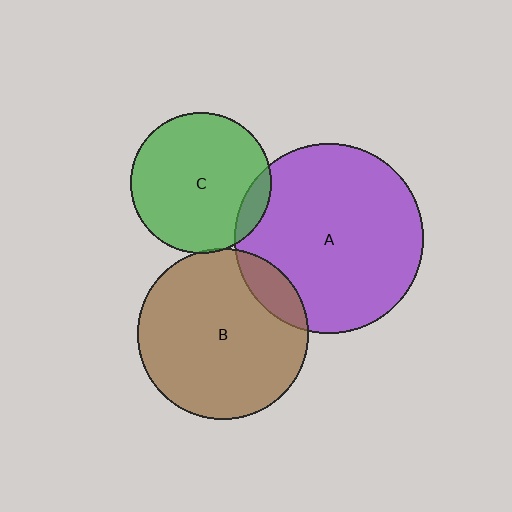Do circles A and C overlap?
Yes.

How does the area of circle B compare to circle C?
Approximately 1.5 times.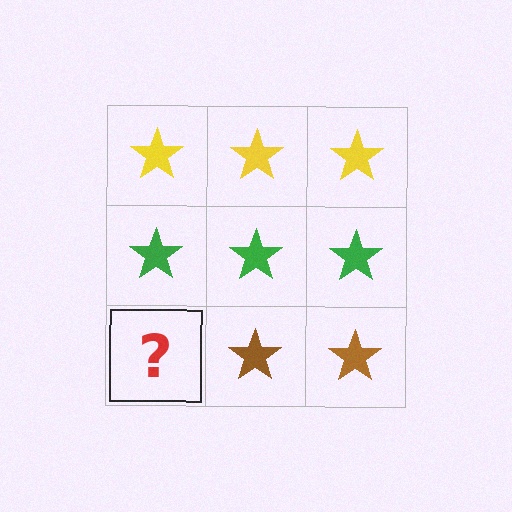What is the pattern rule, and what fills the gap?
The rule is that each row has a consistent color. The gap should be filled with a brown star.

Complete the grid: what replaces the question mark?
The question mark should be replaced with a brown star.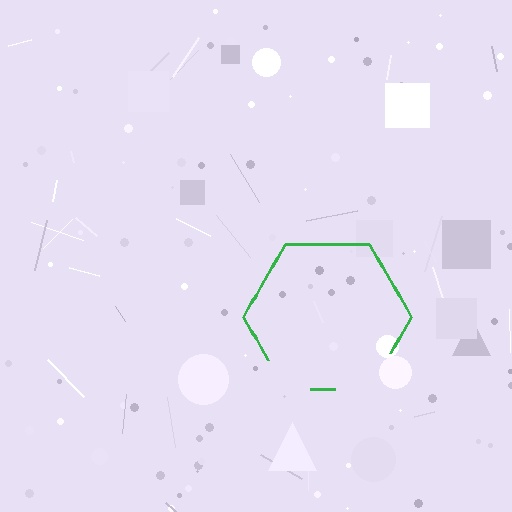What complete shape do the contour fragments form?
The contour fragments form a hexagon.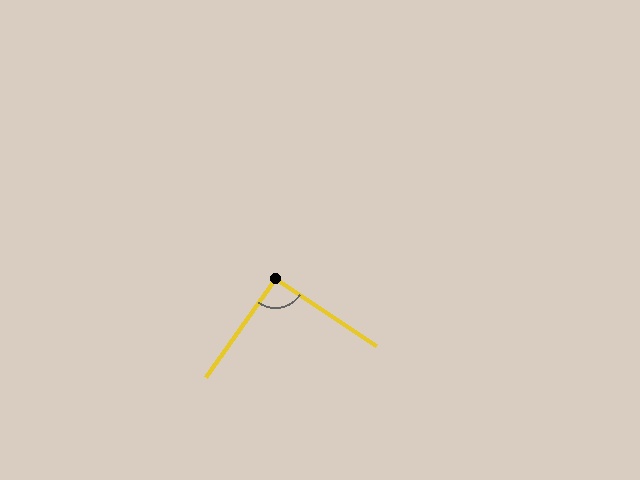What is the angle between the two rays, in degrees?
Approximately 92 degrees.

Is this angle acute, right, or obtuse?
It is approximately a right angle.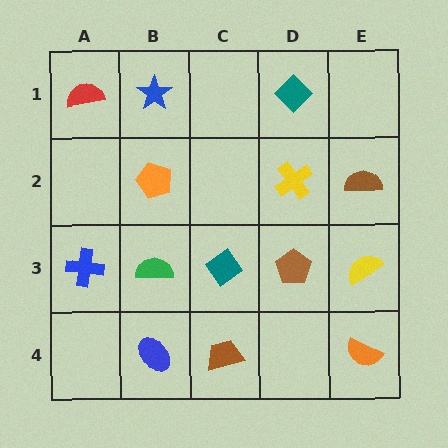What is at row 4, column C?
A brown trapezoid.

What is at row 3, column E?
A yellow semicircle.